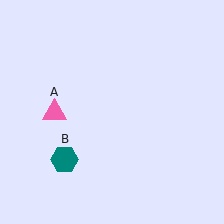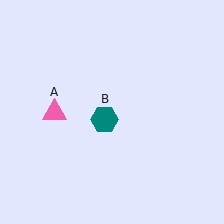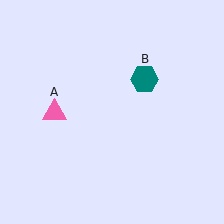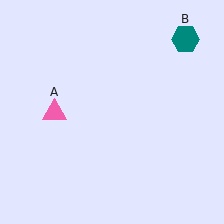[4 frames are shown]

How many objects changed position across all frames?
1 object changed position: teal hexagon (object B).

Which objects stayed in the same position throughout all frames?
Pink triangle (object A) remained stationary.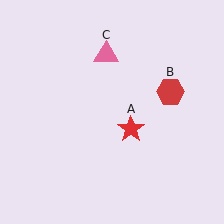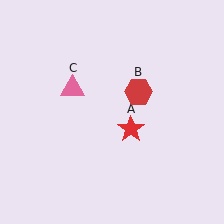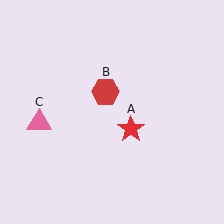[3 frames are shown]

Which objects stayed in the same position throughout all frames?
Red star (object A) remained stationary.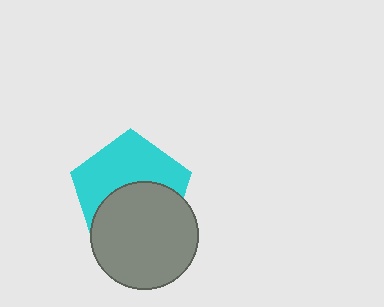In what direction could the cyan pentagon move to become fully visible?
The cyan pentagon could move up. That would shift it out from behind the gray circle entirely.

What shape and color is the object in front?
The object in front is a gray circle.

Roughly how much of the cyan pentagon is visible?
About half of it is visible (roughly 52%).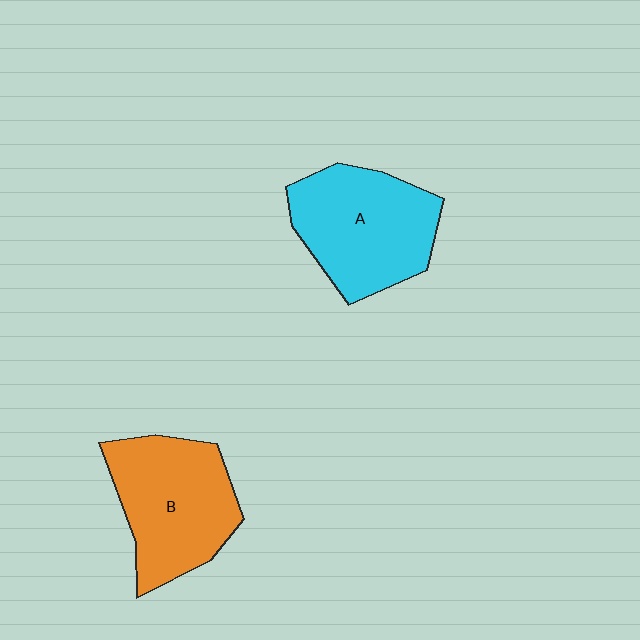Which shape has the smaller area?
Shape B (orange).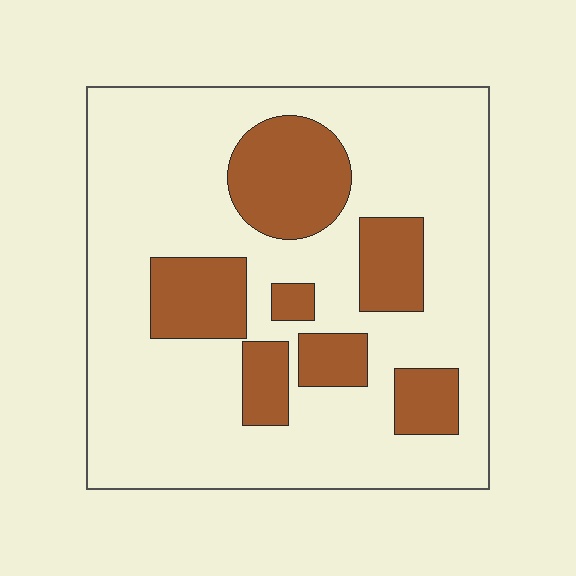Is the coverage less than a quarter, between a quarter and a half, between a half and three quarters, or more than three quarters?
Less than a quarter.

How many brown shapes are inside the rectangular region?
7.